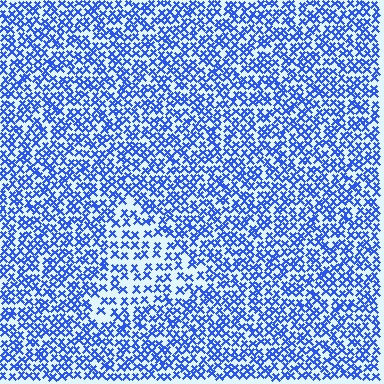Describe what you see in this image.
The image contains small blue elements arranged at two different densities. A triangle-shaped region is visible where the elements are less densely packed than the surrounding area.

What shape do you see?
I see a triangle.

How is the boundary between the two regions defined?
The boundary is defined by a change in element density (approximately 1.7x ratio). All elements are the same color, size, and shape.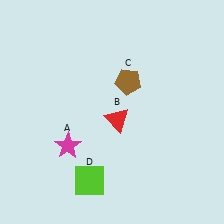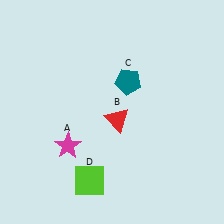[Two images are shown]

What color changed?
The pentagon (C) changed from brown in Image 1 to teal in Image 2.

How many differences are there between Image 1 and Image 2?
There is 1 difference between the two images.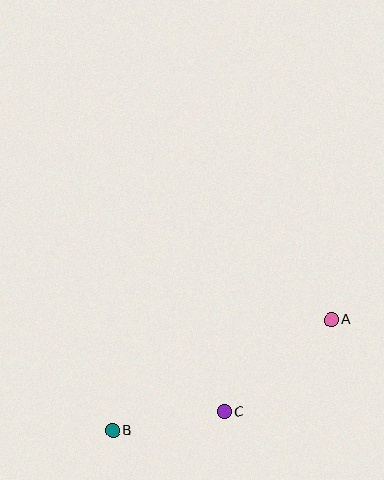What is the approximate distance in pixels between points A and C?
The distance between A and C is approximately 141 pixels.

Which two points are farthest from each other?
Points A and B are farthest from each other.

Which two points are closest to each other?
Points B and C are closest to each other.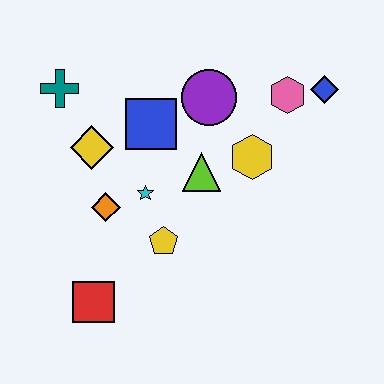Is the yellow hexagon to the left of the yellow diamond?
No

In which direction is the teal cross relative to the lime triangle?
The teal cross is to the left of the lime triangle.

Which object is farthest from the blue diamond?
The red square is farthest from the blue diamond.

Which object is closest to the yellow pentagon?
The cyan star is closest to the yellow pentagon.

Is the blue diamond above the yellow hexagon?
Yes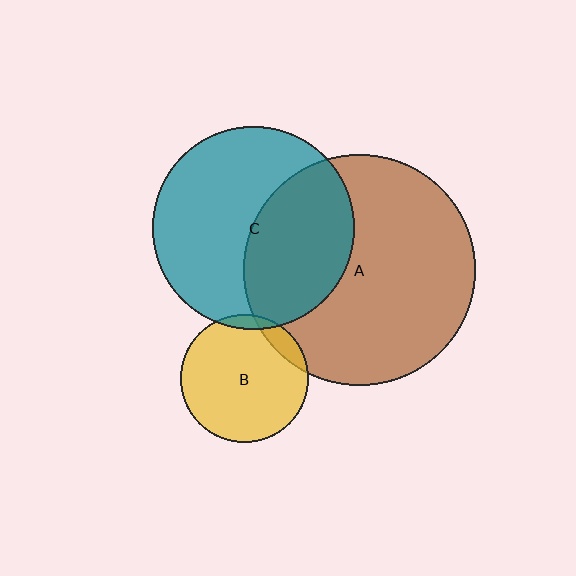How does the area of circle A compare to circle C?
Approximately 1.3 times.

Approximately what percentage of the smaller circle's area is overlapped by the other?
Approximately 5%.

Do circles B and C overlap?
Yes.